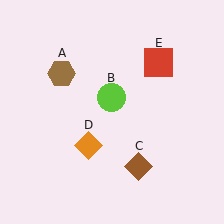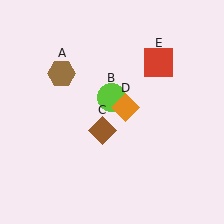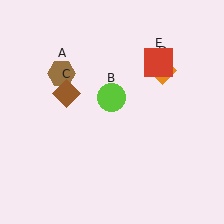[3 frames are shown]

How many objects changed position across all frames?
2 objects changed position: brown diamond (object C), orange diamond (object D).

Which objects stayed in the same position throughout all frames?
Brown hexagon (object A) and lime circle (object B) and red square (object E) remained stationary.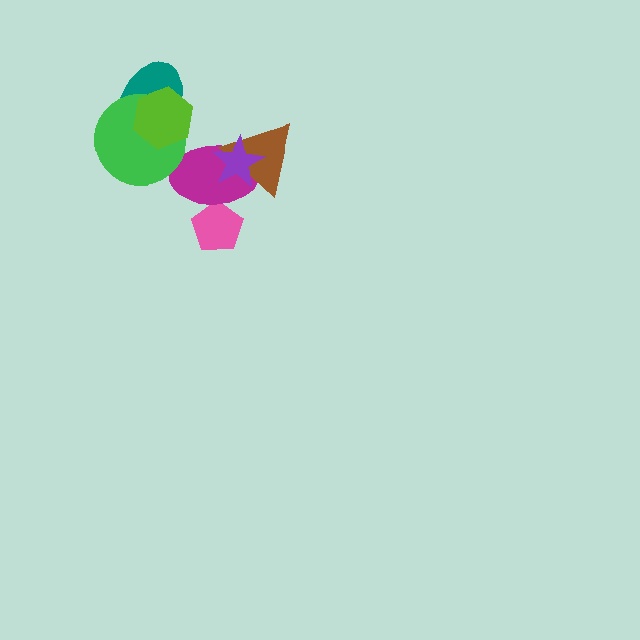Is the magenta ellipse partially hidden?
Yes, it is partially covered by another shape.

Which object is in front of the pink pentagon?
The magenta ellipse is in front of the pink pentagon.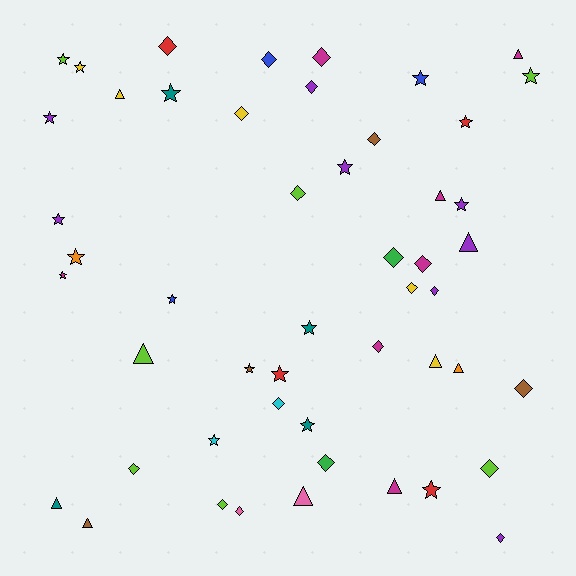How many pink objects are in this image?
There are 2 pink objects.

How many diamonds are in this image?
There are 20 diamonds.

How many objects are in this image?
There are 50 objects.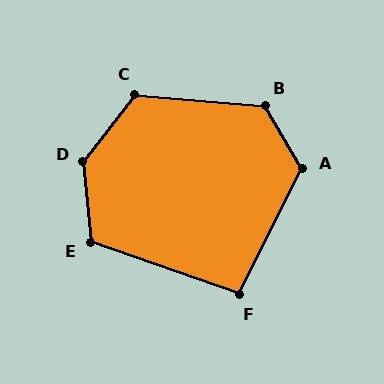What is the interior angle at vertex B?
Approximately 126 degrees (obtuse).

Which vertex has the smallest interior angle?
F, at approximately 97 degrees.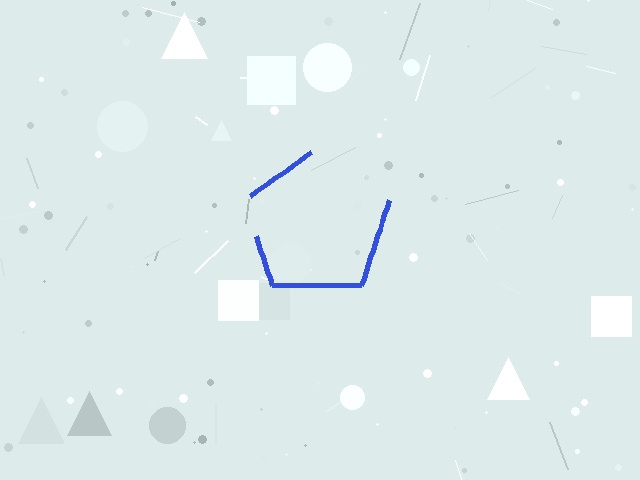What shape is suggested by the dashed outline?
The dashed outline suggests a pentagon.